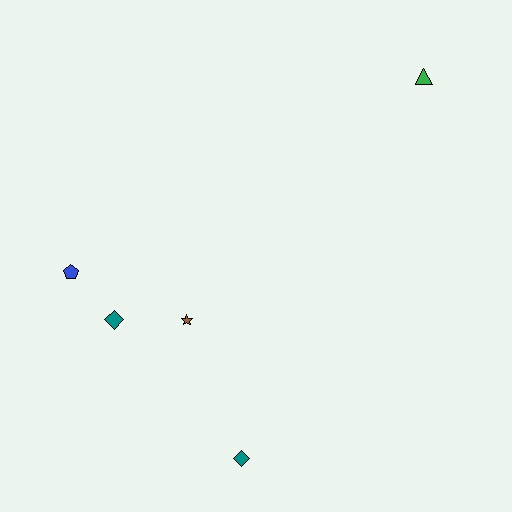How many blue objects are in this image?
There is 1 blue object.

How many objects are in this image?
There are 5 objects.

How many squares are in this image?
There are no squares.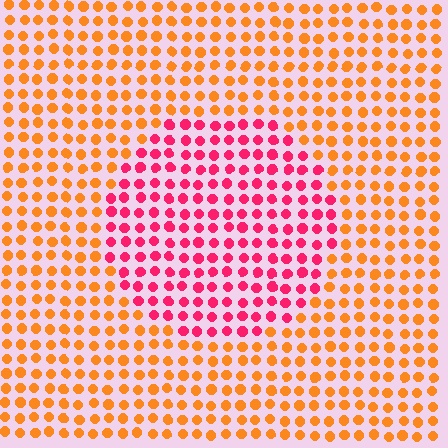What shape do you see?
I see a circle.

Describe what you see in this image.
The image is filled with small orange elements in a uniform arrangement. A circle-shaped region is visible where the elements are tinted to a slightly different hue, forming a subtle color boundary.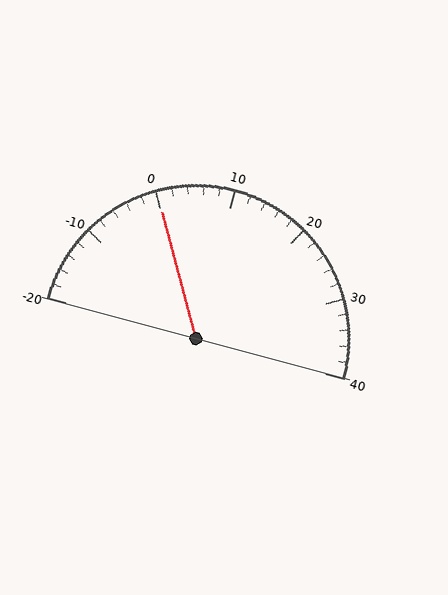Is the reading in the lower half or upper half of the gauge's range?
The reading is in the lower half of the range (-20 to 40).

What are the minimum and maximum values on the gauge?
The gauge ranges from -20 to 40.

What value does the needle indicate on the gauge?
The needle indicates approximately 0.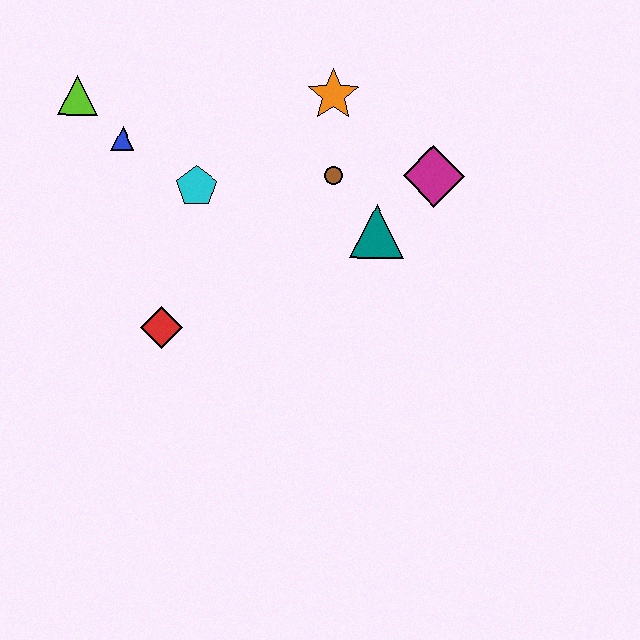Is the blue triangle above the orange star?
No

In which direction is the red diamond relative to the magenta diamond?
The red diamond is to the left of the magenta diamond.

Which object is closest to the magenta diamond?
The teal triangle is closest to the magenta diamond.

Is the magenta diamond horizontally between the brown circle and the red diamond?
No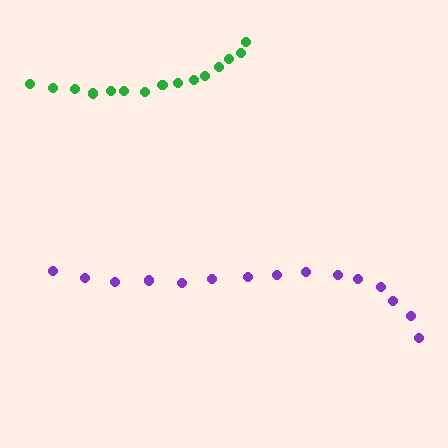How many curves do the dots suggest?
There are 2 distinct paths.